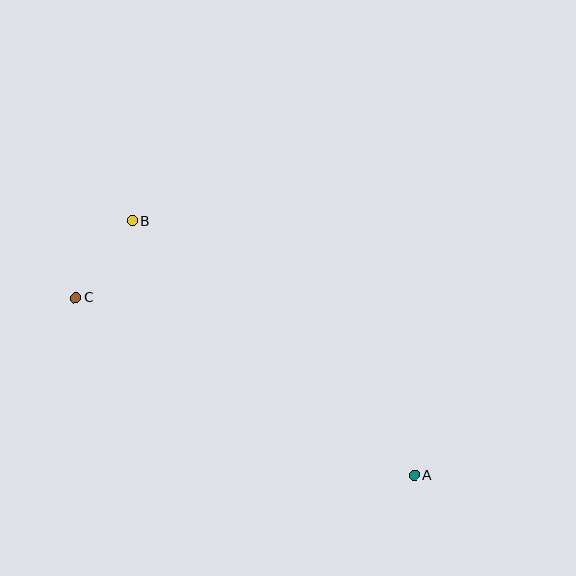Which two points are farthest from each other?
Points A and C are farthest from each other.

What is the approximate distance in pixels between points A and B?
The distance between A and B is approximately 380 pixels.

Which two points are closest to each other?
Points B and C are closest to each other.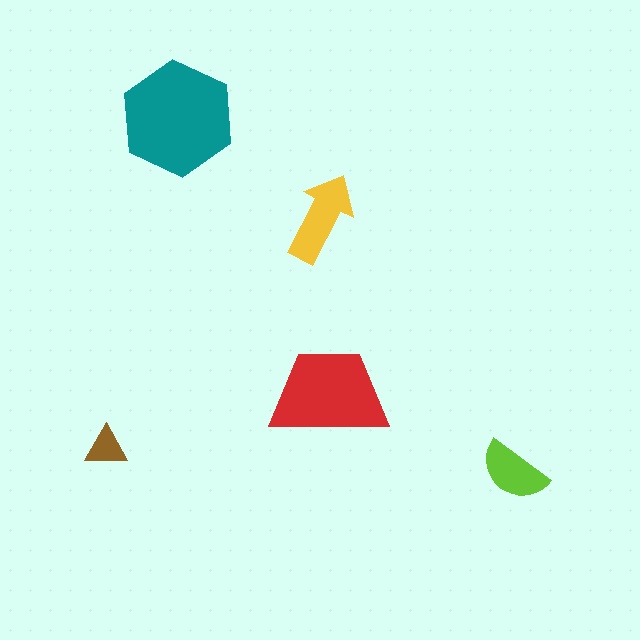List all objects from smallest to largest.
The brown triangle, the lime semicircle, the yellow arrow, the red trapezoid, the teal hexagon.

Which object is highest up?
The teal hexagon is topmost.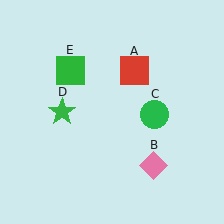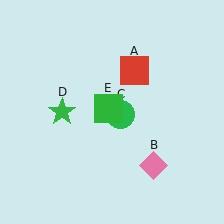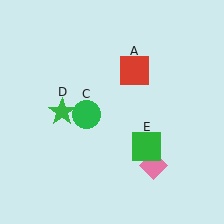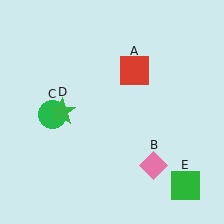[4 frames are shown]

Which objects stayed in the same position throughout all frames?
Red square (object A) and pink diamond (object B) and green star (object D) remained stationary.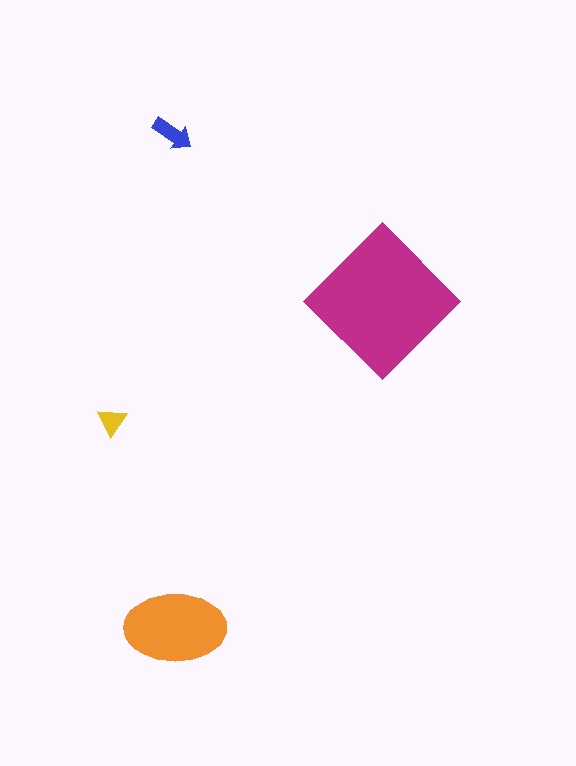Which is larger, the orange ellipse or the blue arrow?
The orange ellipse.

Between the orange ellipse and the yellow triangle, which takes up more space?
The orange ellipse.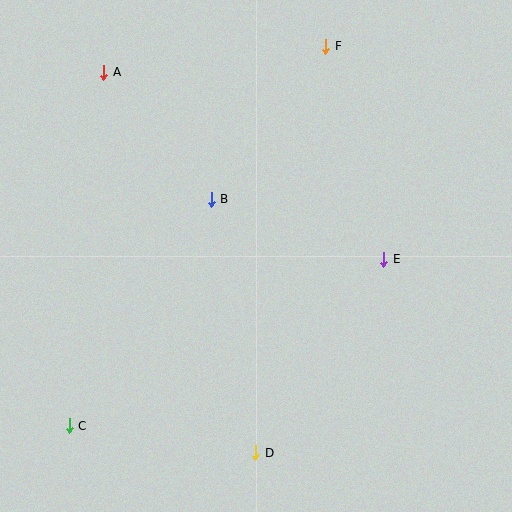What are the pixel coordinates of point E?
Point E is at (384, 259).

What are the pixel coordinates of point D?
Point D is at (256, 453).